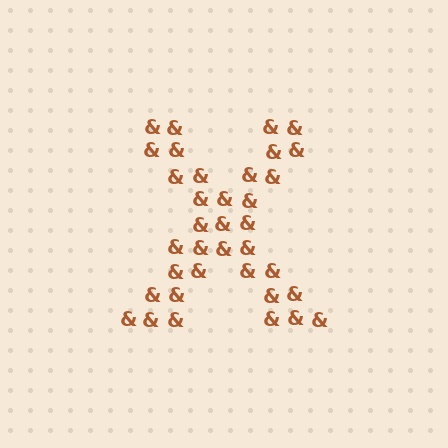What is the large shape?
The large shape is the letter X.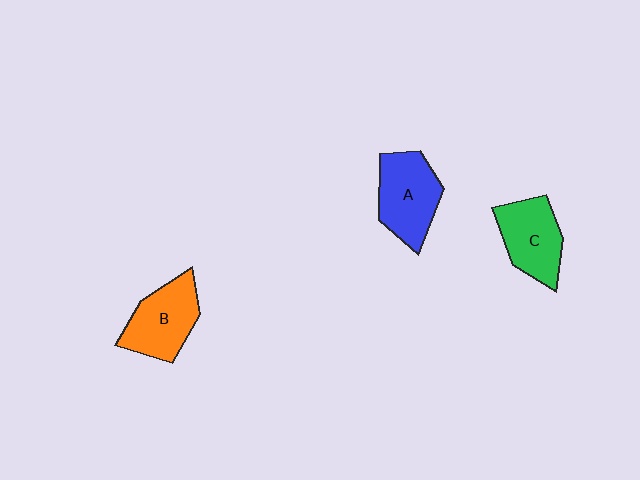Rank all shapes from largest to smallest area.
From largest to smallest: A (blue), B (orange), C (green).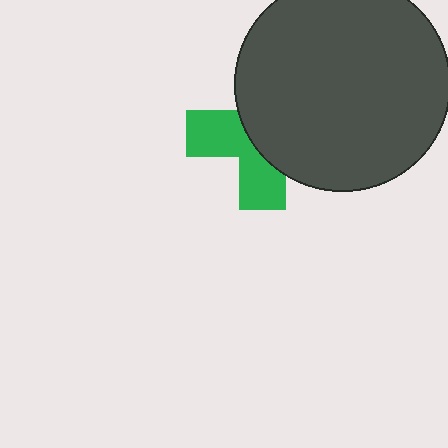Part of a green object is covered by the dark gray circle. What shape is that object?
It is a cross.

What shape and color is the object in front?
The object in front is a dark gray circle.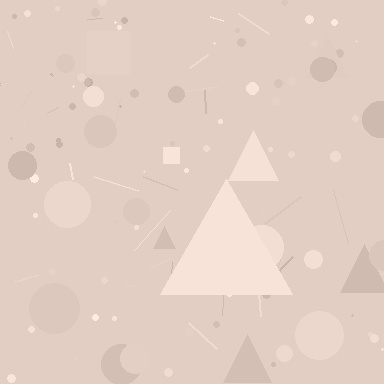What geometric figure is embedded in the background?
A triangle is embedded in the background.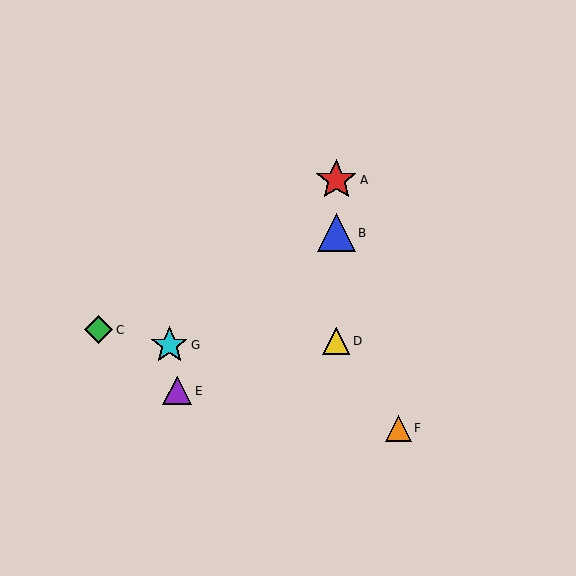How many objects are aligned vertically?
3 objects (A, B, D) are aligned vertically.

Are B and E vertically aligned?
No, B is at x≈336 and E is at x≈177.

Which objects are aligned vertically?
Objects A, B, D are aligned vertically.